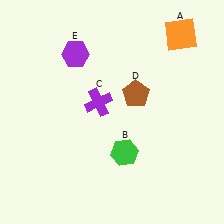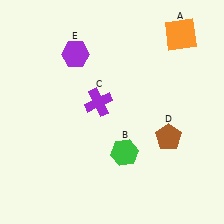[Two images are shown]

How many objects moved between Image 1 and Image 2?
1 object moved between the two images.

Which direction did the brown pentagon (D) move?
The brown pentagon (D) moved down.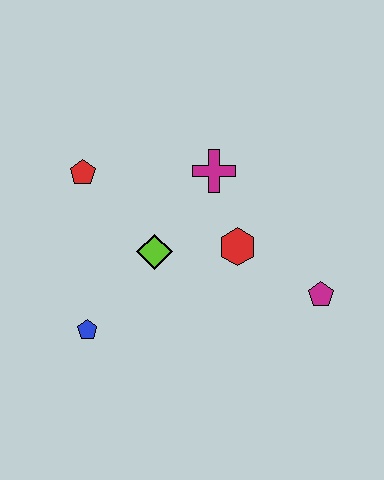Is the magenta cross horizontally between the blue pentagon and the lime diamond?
No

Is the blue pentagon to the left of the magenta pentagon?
Yes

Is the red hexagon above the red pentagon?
No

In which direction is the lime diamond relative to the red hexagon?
The lime diamond is to the left of the red hexagon.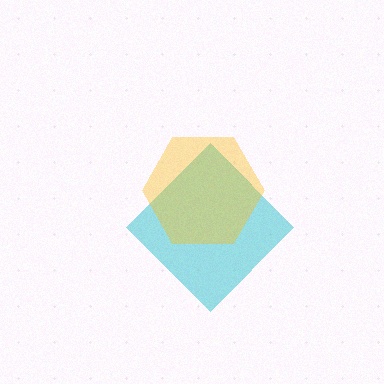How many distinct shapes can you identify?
There are 2 distinct shapes: a cyan diamond, a yellow hexagon.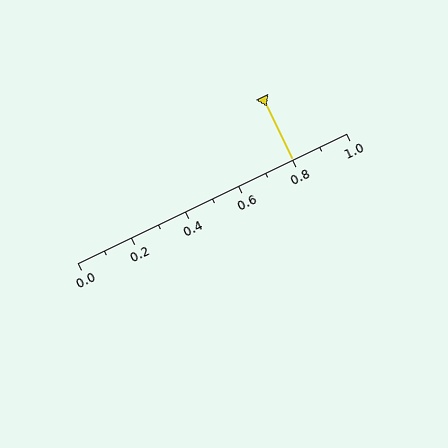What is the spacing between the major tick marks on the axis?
The major ticks are spaced 0.2 apart.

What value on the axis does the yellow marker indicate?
The marker indicates approximately 0.8.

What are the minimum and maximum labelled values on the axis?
The axis runs from 0.0 to 1.0.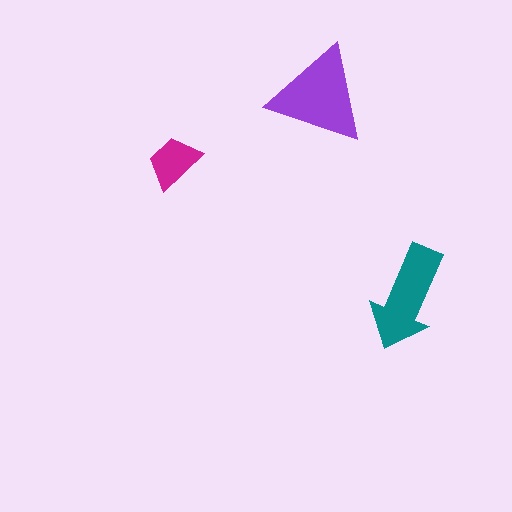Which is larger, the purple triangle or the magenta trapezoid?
The purple triangle.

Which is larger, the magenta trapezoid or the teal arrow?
The teal arrow.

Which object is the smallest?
The magenta trapezoid.